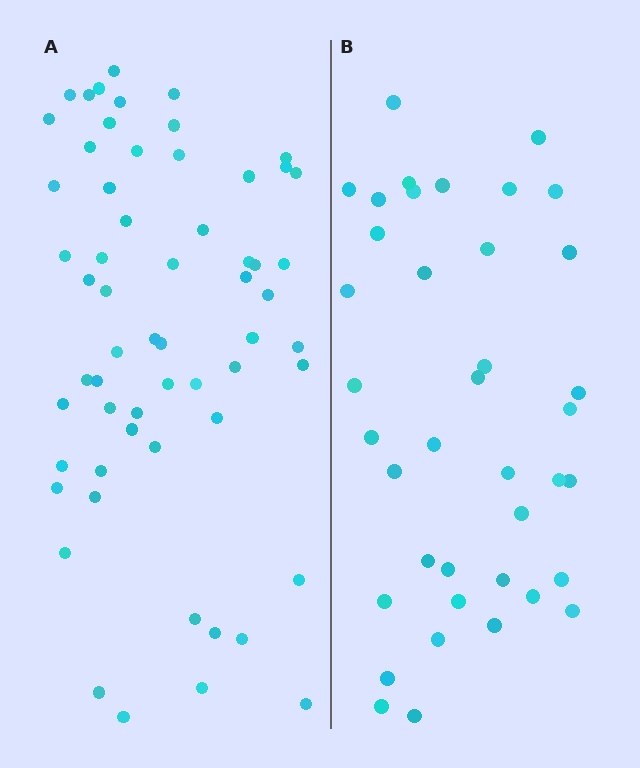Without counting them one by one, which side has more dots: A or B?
Region A (the left region) has more dots.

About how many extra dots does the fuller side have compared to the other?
Region A has approximately 20 more dots than region B.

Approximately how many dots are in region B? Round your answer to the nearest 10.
About 40 dots. (The exact count is 39, which rounds to 40.)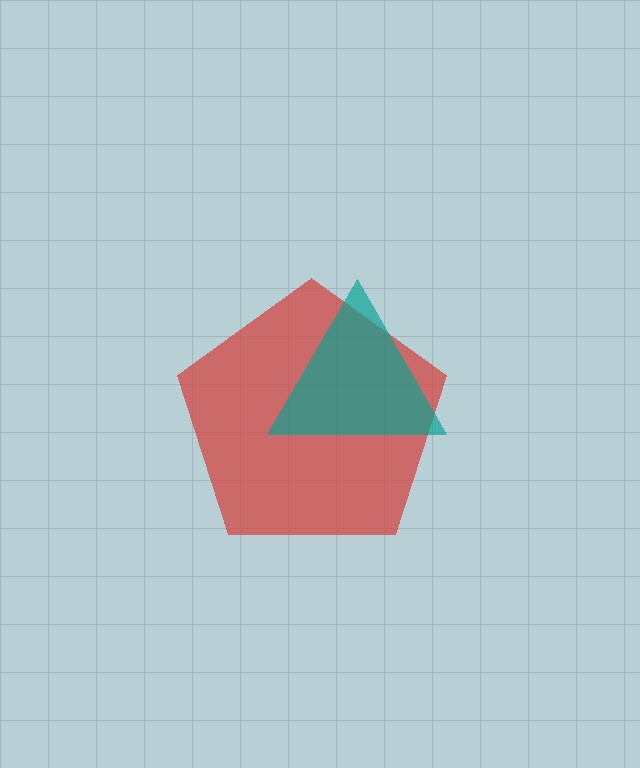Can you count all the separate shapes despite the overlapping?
Yes, there are 2 separate shapes.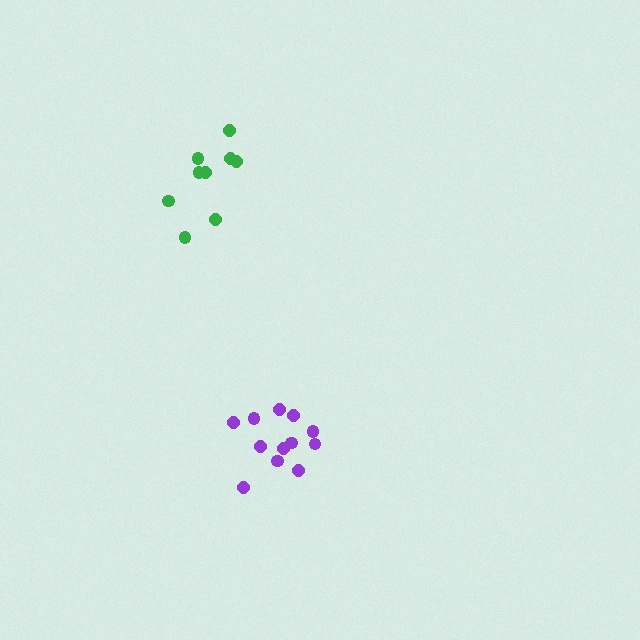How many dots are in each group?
Group 1: 9 dots, Group 2: 12 dots (21 total).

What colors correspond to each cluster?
The clusters are colored: green, purple.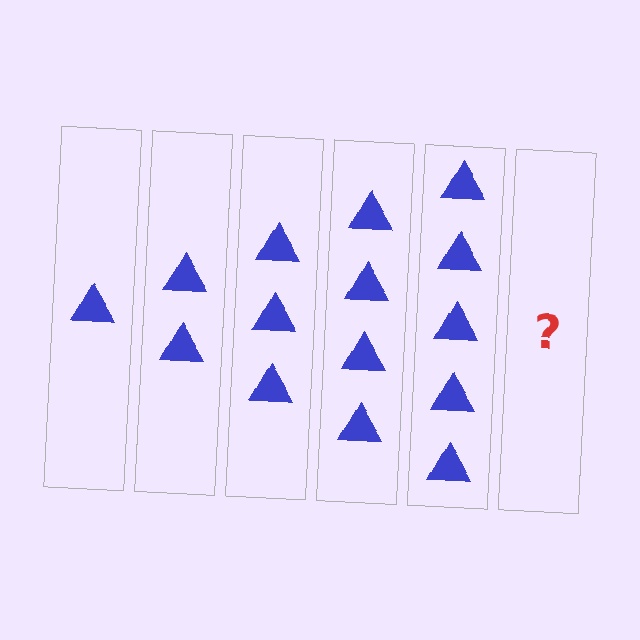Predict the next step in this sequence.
The next step is 6 triangles.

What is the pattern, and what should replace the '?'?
The pattern is that each step adds one more triangle. The '?' should be 6 triangles.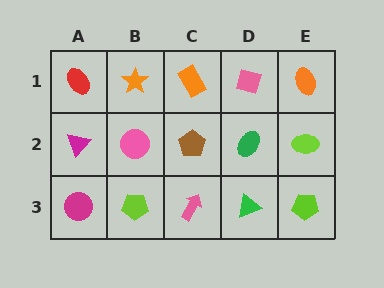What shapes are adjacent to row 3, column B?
A pink circle (row 2, column B), a magenta circle (row 3, column A), a pink arrow (row 3, column C).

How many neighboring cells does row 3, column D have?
3.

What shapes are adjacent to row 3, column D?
A green ellipse (row 2, column D), a pink arrow (row 3, column C), a lime pentagon (row 3, column E).